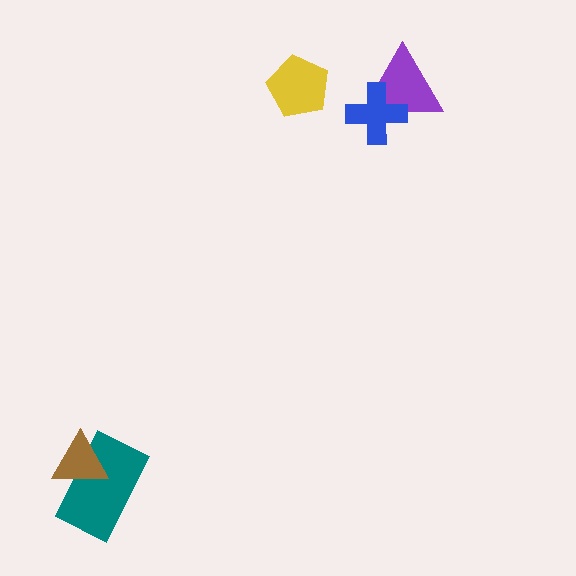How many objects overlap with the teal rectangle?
1 object overlaps with the teal rectangle.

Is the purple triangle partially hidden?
Yes, it is partially covered by another shape.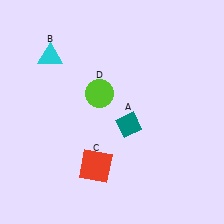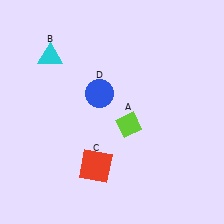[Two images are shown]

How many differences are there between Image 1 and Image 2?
There are 2 differences between the two images.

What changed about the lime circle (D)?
In Image 1, D is lime. In Image 2, it changed to blue.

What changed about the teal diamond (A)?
In Image 1, A is teal. In Image 2, it changed to lime.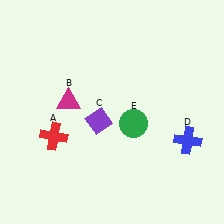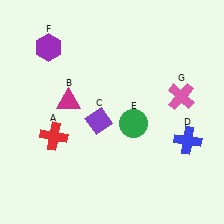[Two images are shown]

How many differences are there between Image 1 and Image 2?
There are 2 differences between the two images.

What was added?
A purple hexagon (F), a pink cross (G) were added in Image 2.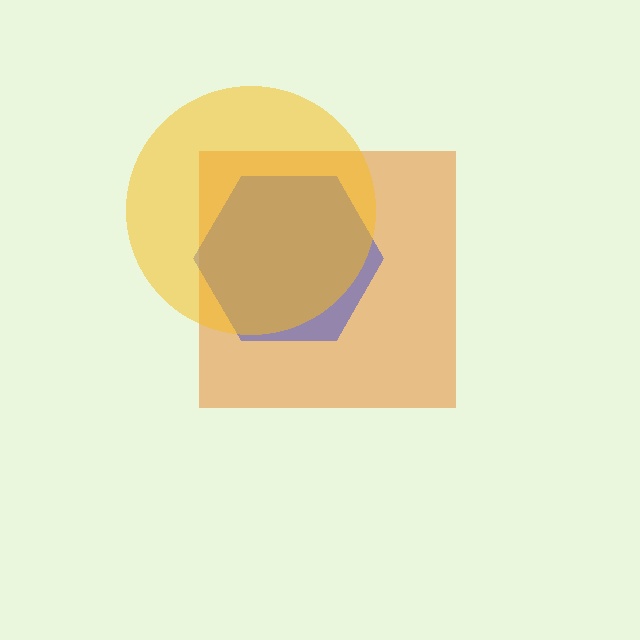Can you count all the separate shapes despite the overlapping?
Yes, there are 3 separate shapes.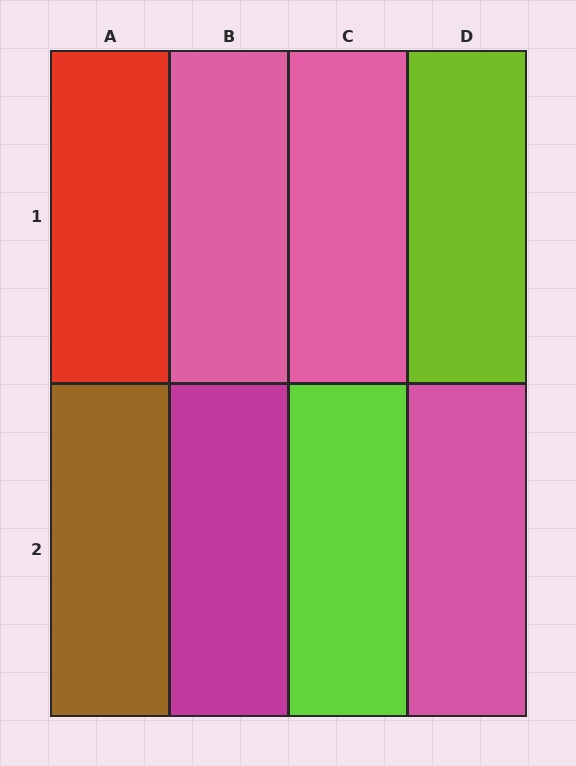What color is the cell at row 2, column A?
Brown.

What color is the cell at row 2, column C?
Lime.